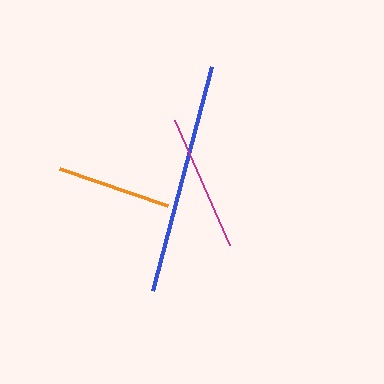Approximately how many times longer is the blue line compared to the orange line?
The blue line is approximately 2.0 times the length of the orange line.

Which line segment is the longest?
The blue line is the longest at approximately 231 pixels.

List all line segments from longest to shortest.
From longest to shortest: blue, magenta, orange.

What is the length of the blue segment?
The blue segment is approximately 231 pixels long.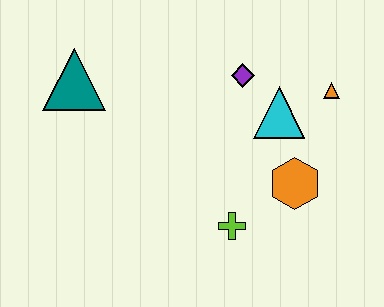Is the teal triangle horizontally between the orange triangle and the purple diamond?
No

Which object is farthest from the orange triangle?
The teal triangle is farthest from the orange triangle.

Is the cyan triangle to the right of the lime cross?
Yes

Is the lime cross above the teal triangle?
No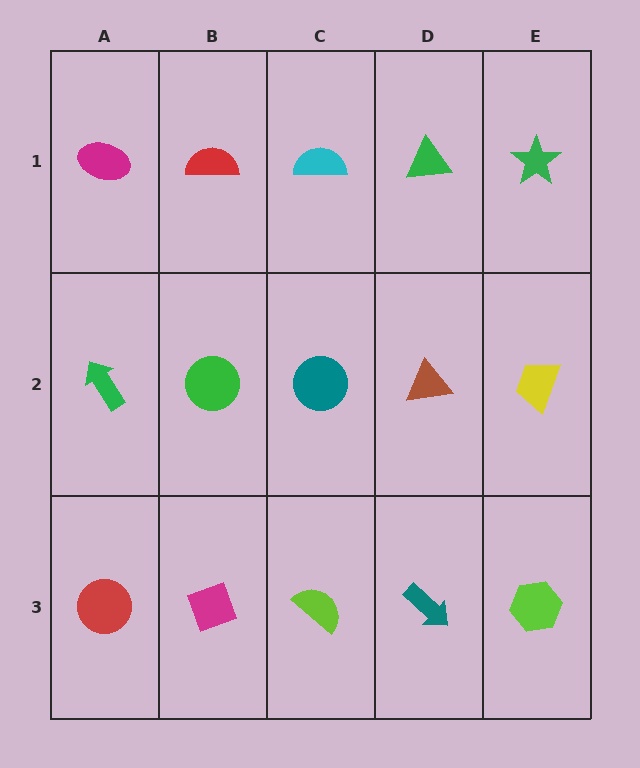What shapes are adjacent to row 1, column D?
A brown triangle (row 2, column D), a cyan semicircle (row 1, column C), a green star (row 1, column E).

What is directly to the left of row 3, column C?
A magenta diamond.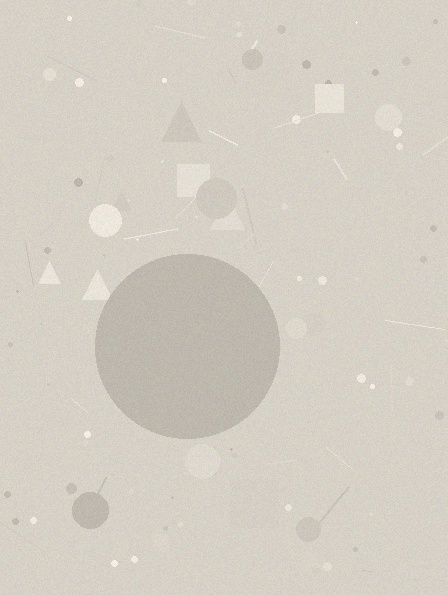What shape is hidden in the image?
A circle is hidden in the image.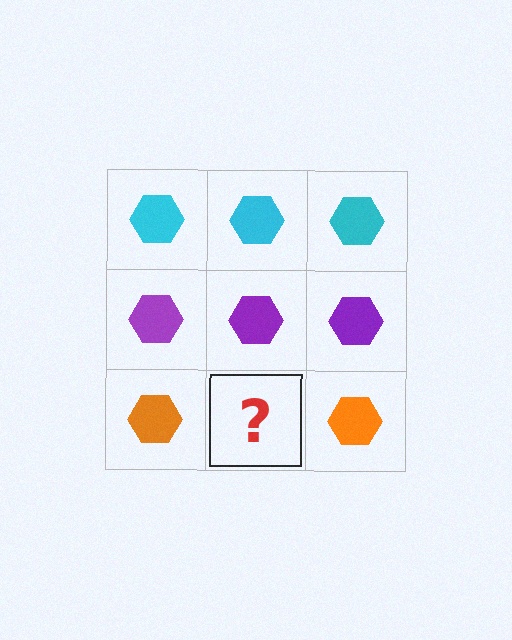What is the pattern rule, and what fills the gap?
The rule is that each row has a consistent color. The gap should be filled with an orange hexagon.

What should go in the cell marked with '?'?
The missing cell should contain an orange hexagon.